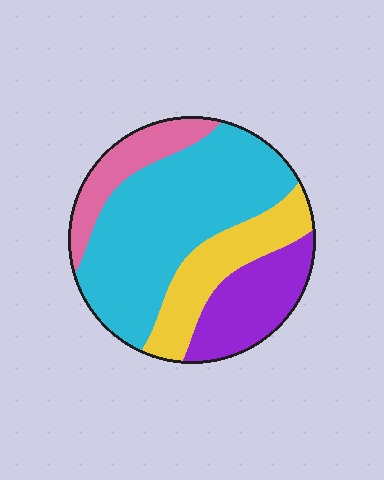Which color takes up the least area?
Pink, at roughly 15%.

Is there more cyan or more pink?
Cyan.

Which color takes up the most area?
Cyan, at roughly 50%.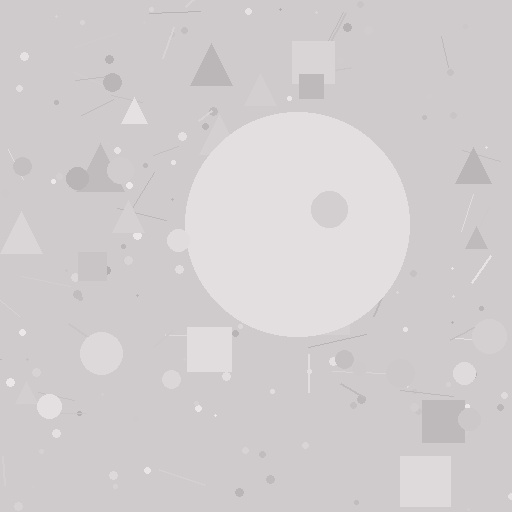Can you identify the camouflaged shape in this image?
The camouflaged shape is a circle.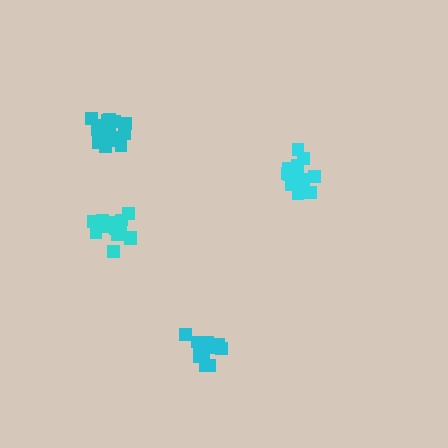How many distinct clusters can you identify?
There are 4 distinct clusters.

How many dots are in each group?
Group 1: 17 dots, Group 2: 19 dots, Group 3: 19 dots, Group 4: 15 dots (70 total).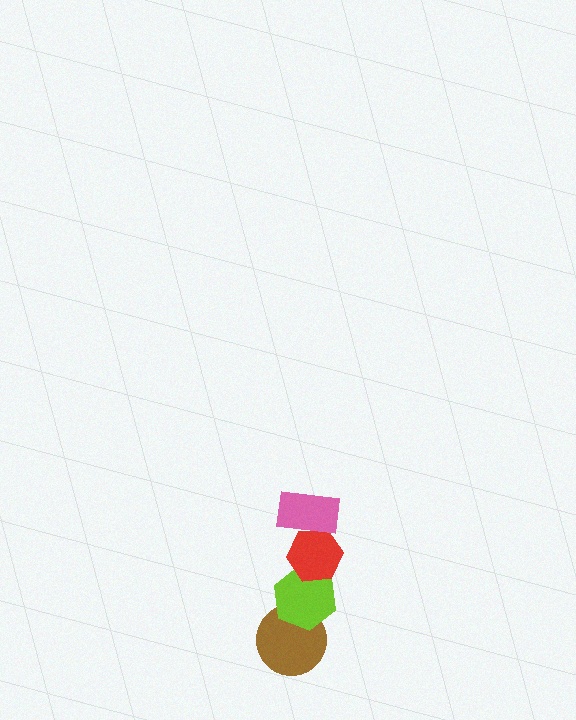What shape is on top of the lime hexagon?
The red hexagon is on top of the lime hexagon.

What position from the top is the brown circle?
The brown circle is 4th from the top.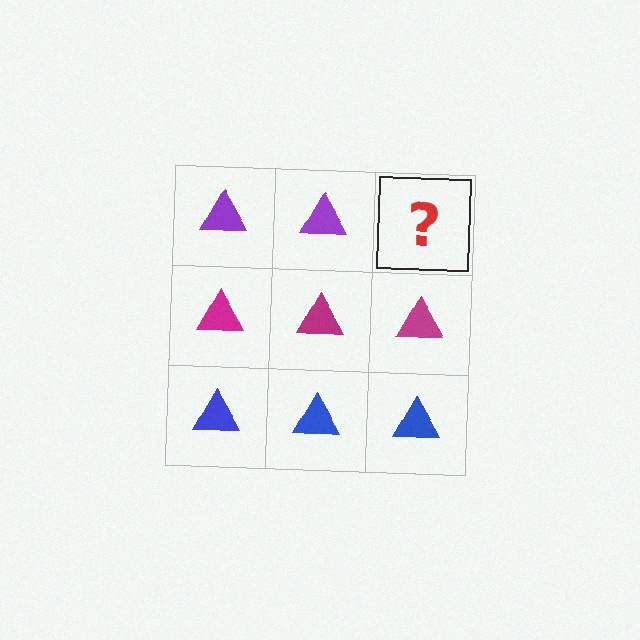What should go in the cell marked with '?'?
The missing cell should contain a purple triangle.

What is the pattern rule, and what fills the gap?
The rule is that each row has a consistent color. The gap should be filled with a purple triangle.